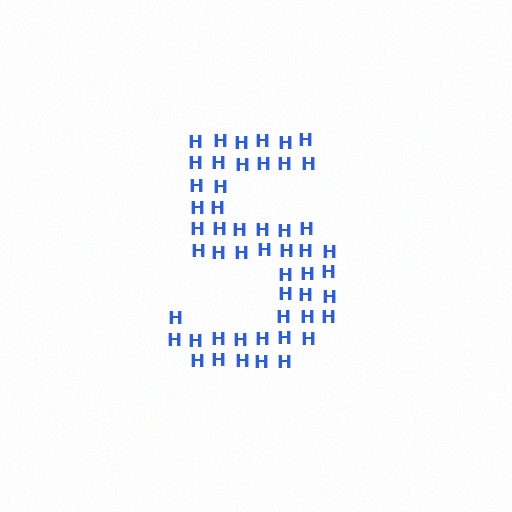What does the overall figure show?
The overall figure shows the digit 5.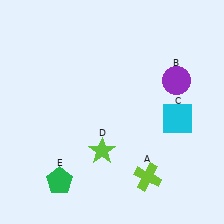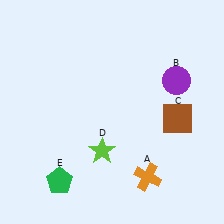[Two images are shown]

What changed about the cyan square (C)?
In Image 1, C is cyan. In Image 2, it changed to brown.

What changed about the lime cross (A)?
In Image 1, A is lime. In Image 2, it changed to orange.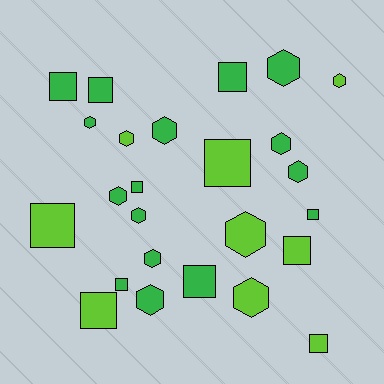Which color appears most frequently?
Green, with 16 objects.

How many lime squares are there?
There are 5 lime squares.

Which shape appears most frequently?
Hexagon, with 13 objects.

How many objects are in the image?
There are 25 objects.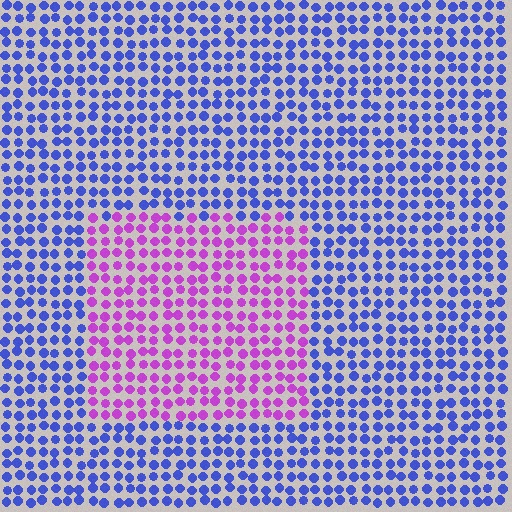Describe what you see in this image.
The image is filled with small blue elements in a uniform arrangement. A rectangle-shaped region is visible where the elements are tinted to a slightly different hue, forming a subtle color boundary.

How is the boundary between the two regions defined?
The boundary is defined purely by a slight shift in hue (about 62 degrees). Spacing, size, and orientation are identical on both sides.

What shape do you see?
I see a rectangle.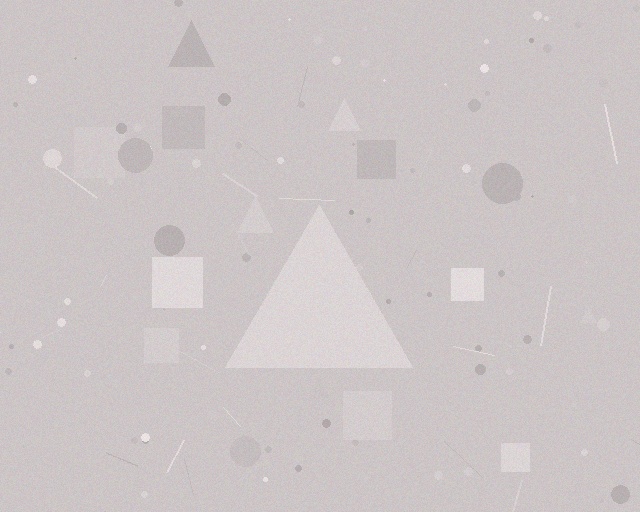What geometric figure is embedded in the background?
A triangle is embedded in the background.